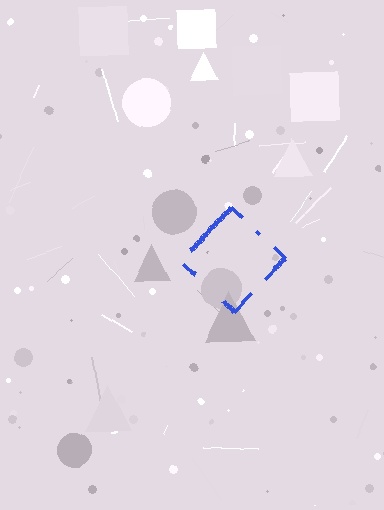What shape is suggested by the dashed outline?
The dashed outline suggests a diamond.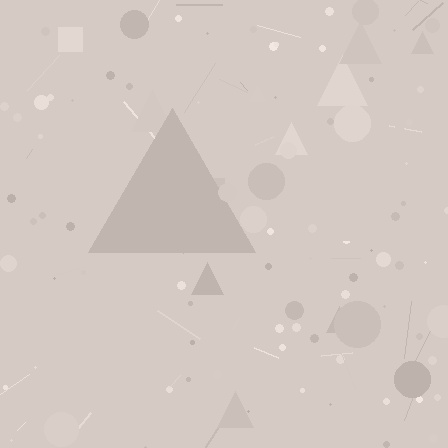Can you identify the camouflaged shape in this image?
The camouflaged shape is a triangle.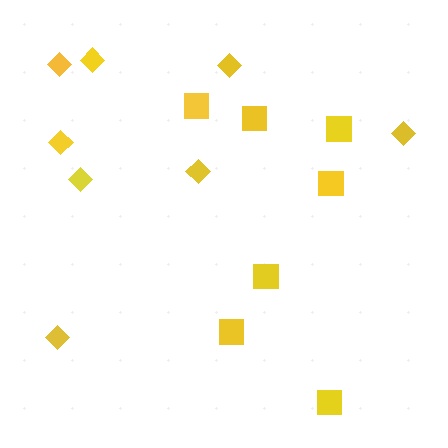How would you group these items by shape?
There are 2 groups: one group of squares (7) and one group of diamonds (8).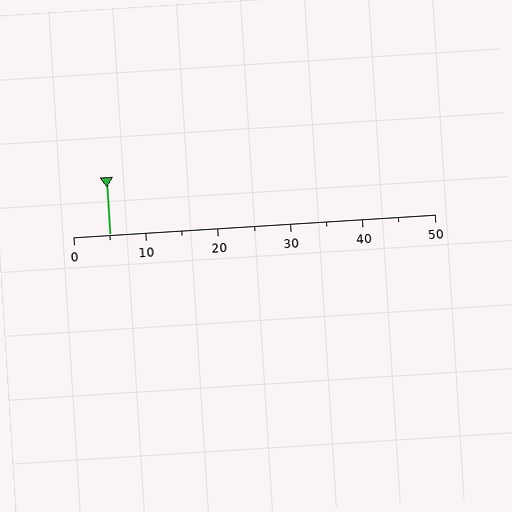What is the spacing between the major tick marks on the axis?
The major ticks are spaced 10 apart.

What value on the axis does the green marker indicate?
The marker indicates approximately 5.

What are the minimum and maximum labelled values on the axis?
The axis runs from 0 to 50.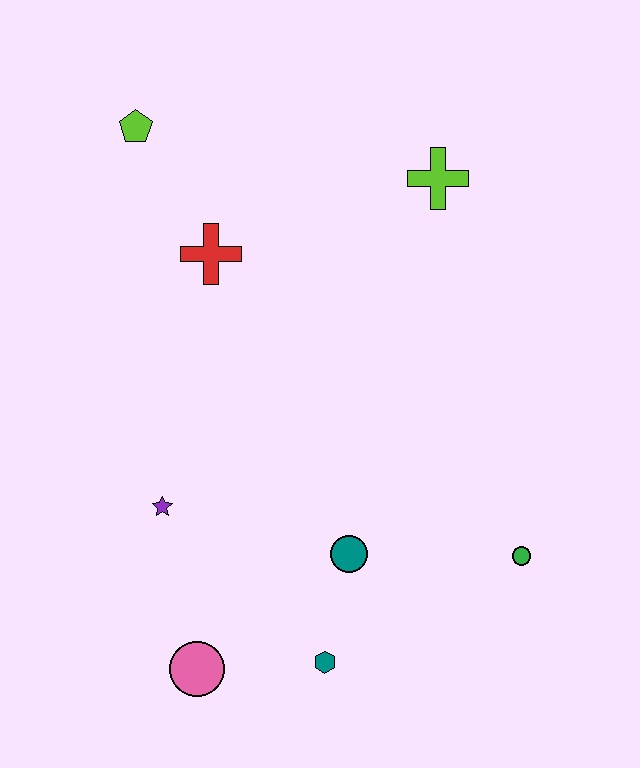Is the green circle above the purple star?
No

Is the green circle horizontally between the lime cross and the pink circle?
No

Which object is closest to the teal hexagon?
The teal circle is closest to the teal hexagon.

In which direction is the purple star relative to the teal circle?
The purple star is to the left of the teal circle.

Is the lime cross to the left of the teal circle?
No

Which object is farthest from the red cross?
The green circle is farthest from the red cross.